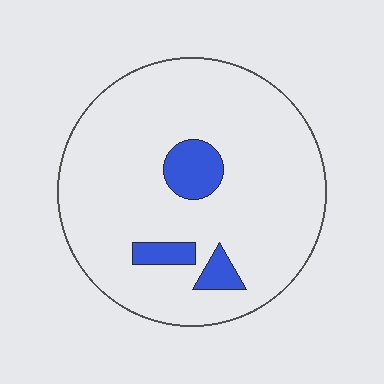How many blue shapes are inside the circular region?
3.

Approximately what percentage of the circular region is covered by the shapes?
Approximately 10%.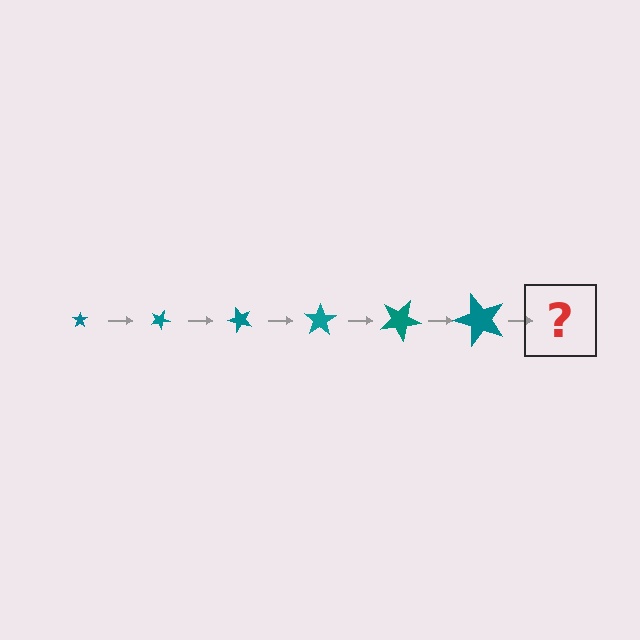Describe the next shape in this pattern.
It should be a star, larger than the previous one and rotated 150 degrees from the start.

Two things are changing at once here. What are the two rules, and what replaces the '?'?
The two rules are that the star grows larger each step and it rotates 25 degrees each step. The '?' should be a star, larger than the previous one and rotated 150 degrees from the start.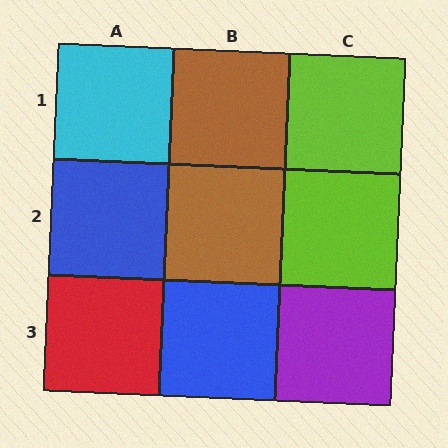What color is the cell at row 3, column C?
Purple.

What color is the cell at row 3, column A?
Red.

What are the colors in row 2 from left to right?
Blue, brown, lime.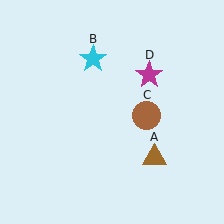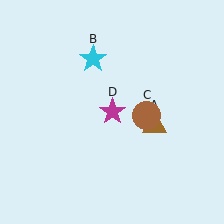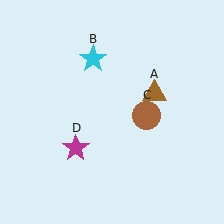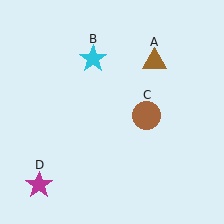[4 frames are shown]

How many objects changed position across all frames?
2 objects changed position: brown triangle (object A), magenta star (object D).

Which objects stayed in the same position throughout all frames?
Cyan star (object B) and brown circle (object C) remained stationary.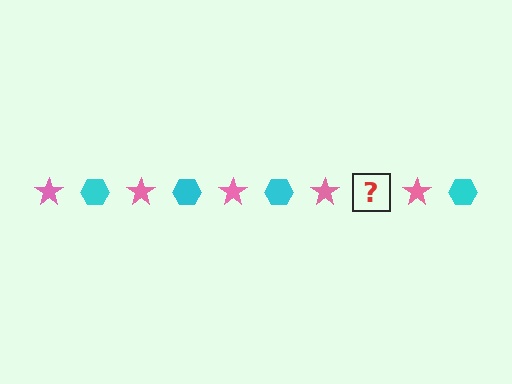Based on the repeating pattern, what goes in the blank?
The blank should be a cyan hexagon.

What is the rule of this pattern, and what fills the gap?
The rule is that the pattern alternates between pink star and cyan hexagon. The gap should be filled with a cyan hexagon.